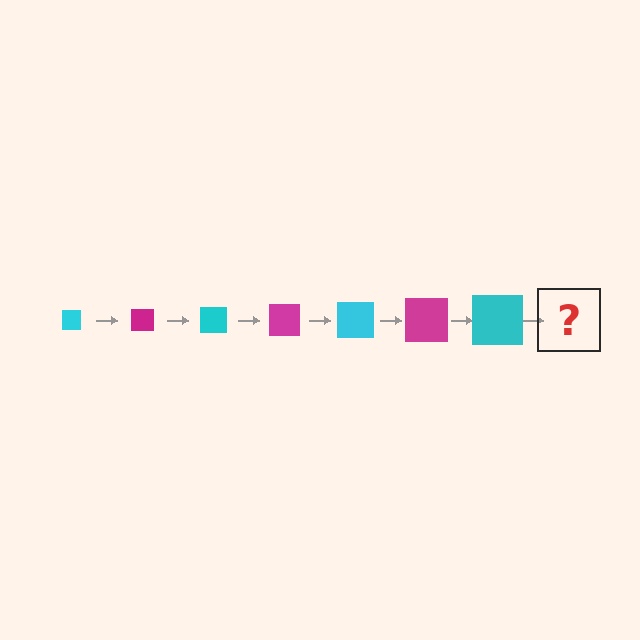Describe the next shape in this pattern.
It should be a magenta square, larger than the previous one.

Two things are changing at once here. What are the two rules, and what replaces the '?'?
The two rules are that the square grows larger each step and the color cycles through cyan and magenta. The '?' should be a magenta square, larger than the previous one.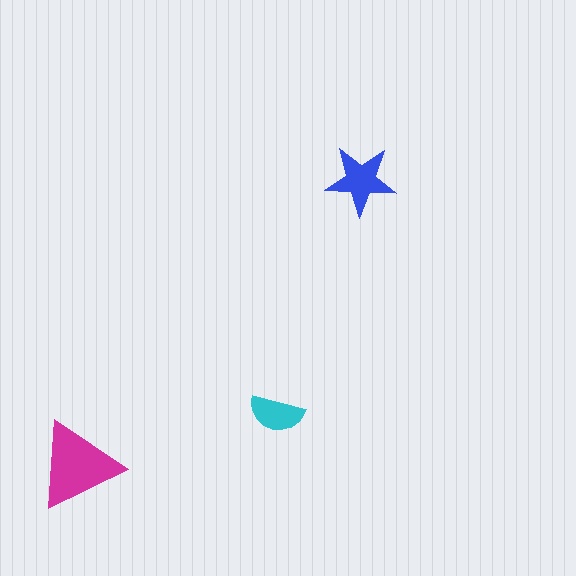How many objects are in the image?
There are 3 objects in the image.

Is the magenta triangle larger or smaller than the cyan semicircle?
Larger.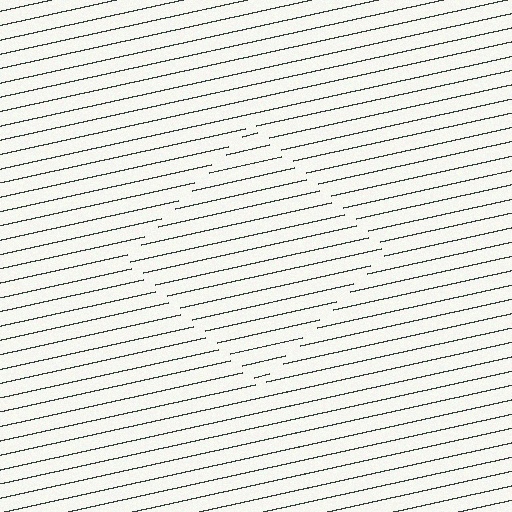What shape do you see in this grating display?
An illusory square. The interior of the shape contains the same grating, shifted by half a period — the contour is defined by the phase discontinuity where line-ends from the inner and outer gratings abut.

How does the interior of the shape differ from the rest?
The interior of the shape contains the same grating, shifted by half a period — the contour is defined by the phase discontinuity where line-ends from the inner and outer gratings abut.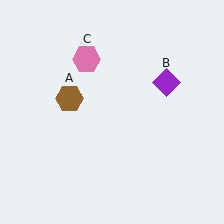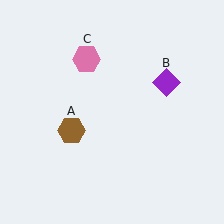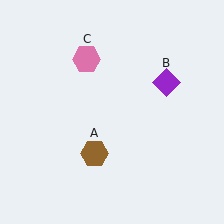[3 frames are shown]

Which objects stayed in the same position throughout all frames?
Purple diamond (object B) and pink hexagon (object C) remained stationary.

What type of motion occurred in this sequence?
The brown hexagon (object A) rotated counterclockwise around the center of the scene.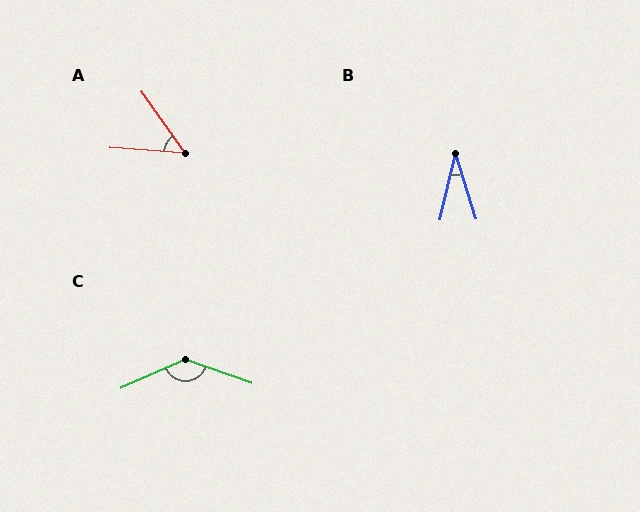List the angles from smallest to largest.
B (30°), A (50°), C (136°).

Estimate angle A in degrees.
Approximately 50 degrees.